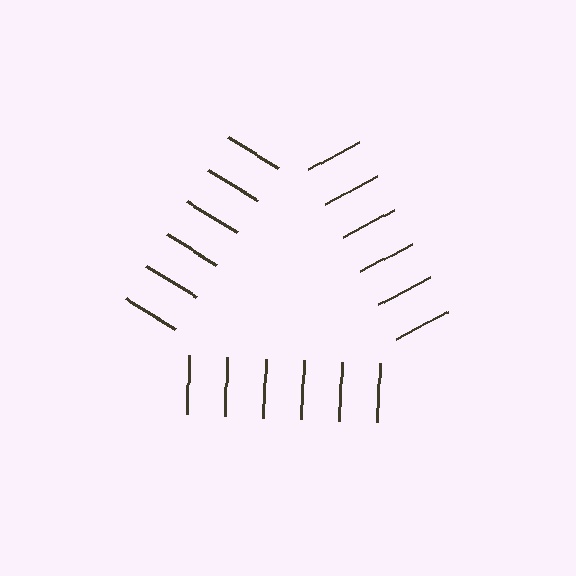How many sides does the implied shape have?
3 sides — the line-ends trace a triangle.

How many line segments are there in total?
18 — 6 along each of the 3 edges.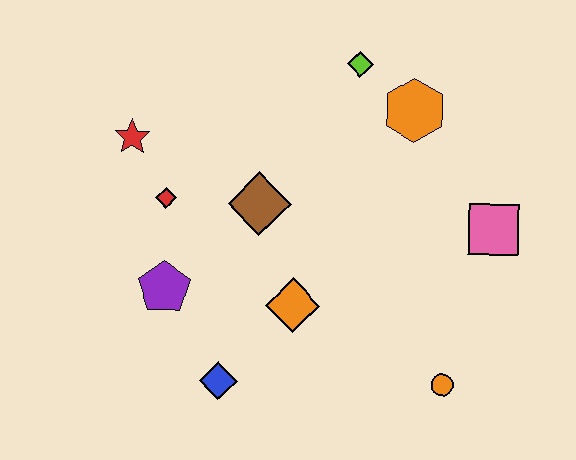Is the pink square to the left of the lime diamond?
No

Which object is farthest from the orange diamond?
The lime diamond is farthest from the orange diamond.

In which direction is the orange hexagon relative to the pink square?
The orange hexagon is above the pink square.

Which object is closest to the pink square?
The orange hexagon is closest to the pink square.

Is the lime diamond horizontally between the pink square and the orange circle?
No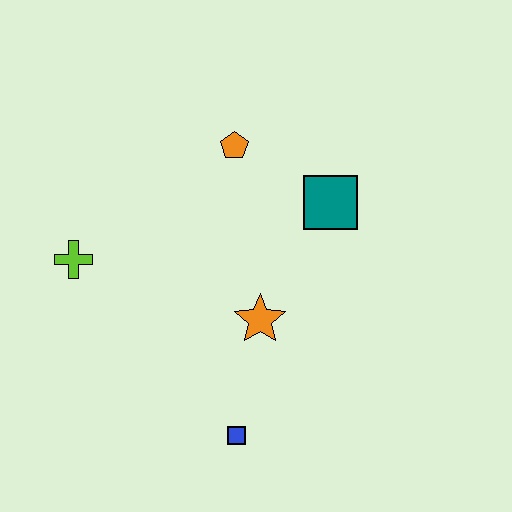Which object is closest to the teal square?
The orange pentagon is closest to the teal square.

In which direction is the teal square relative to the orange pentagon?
The teal square is to the right of the orange pentagon.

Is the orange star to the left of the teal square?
Yes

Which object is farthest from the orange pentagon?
The blue square is farthest from the orange pentagon.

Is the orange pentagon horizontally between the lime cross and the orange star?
Yes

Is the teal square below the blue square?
No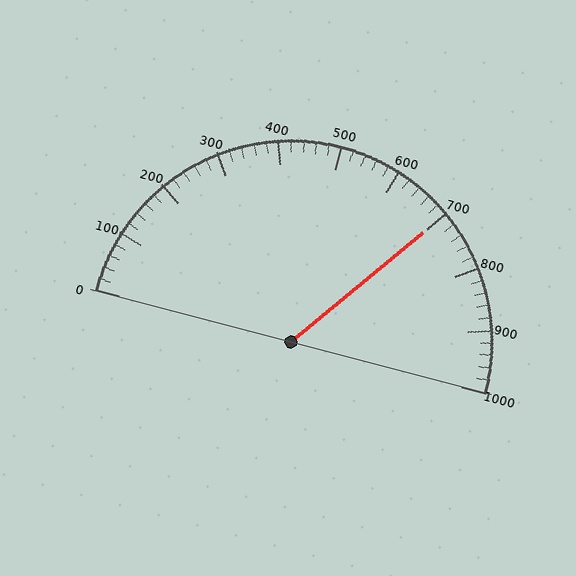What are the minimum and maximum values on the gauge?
The gauge ranges from 0 to 1000.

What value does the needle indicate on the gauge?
The needle indicates approximately 700.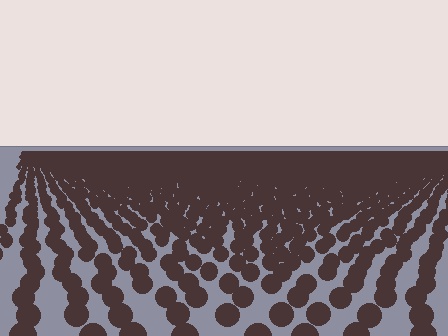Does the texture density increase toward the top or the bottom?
Density increases toward the top.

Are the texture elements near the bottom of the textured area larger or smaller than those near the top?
Larger. Near the bottom, elements are closer to the viewer and appear at a bigger on-screen size.